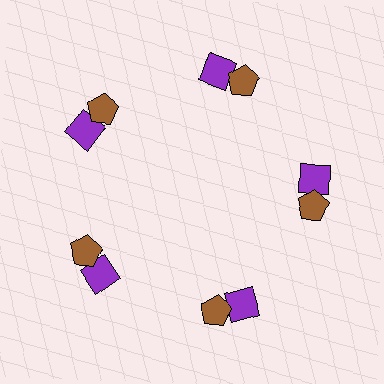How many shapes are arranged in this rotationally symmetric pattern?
There are 10 shapes, arranged in 5 groups of 2.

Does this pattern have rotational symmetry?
Yes, this pattern has 5-fold rotational symmetry. It looks the same after rotating 72 degrees around the center.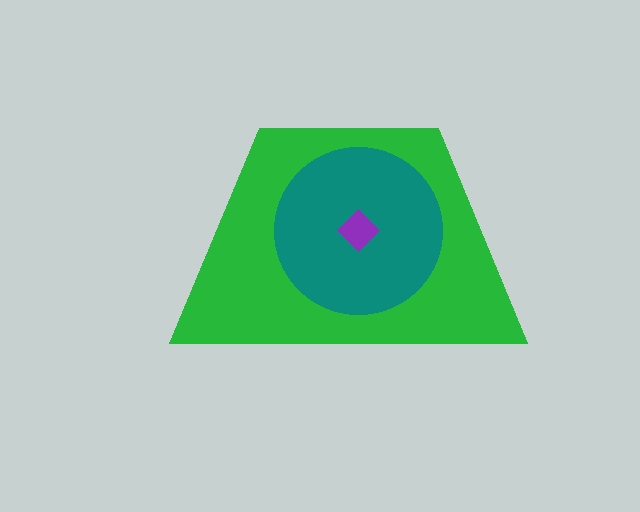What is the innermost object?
The purple diamond.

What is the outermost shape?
The green trapezoid.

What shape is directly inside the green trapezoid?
The teal circle.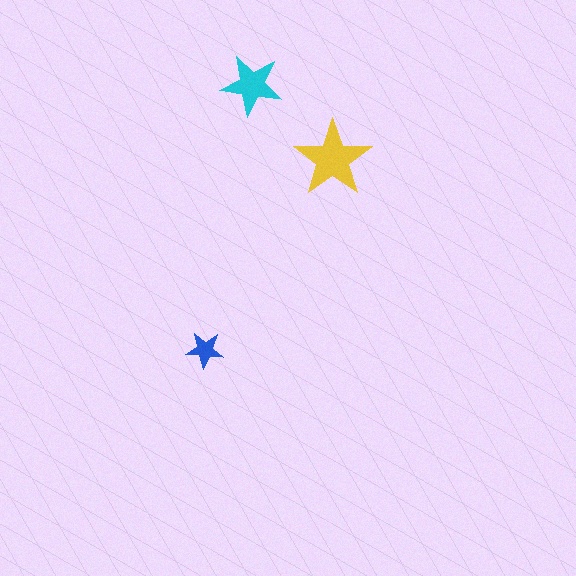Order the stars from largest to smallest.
the yellow one, the cyan one, the blue one.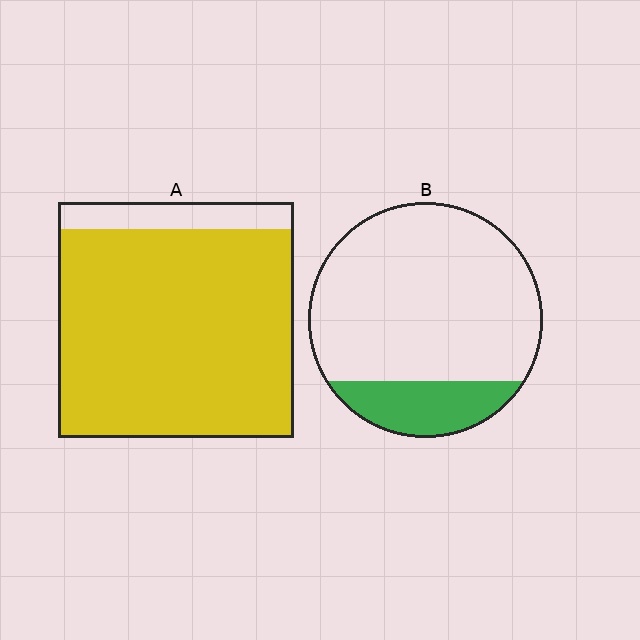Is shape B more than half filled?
No.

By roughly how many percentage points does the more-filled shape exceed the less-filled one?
By roughly 70 percentage points (A over B).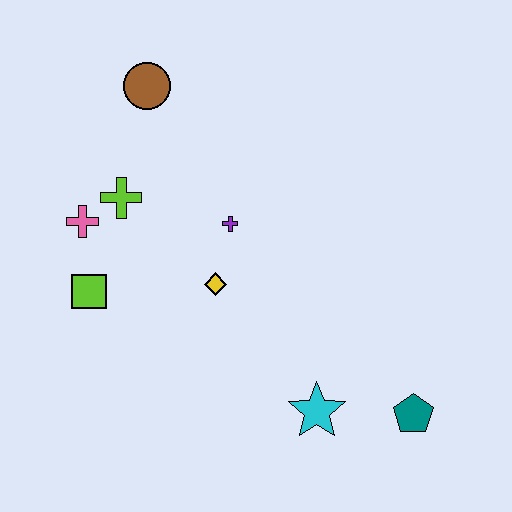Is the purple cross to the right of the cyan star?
No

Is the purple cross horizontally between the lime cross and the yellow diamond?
No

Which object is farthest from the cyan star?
The brown circle is farthest from the cyan star.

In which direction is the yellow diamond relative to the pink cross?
The yellow diamond is to the right of the pink cross.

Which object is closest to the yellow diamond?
The purple cross is closest to the yellow diamond.